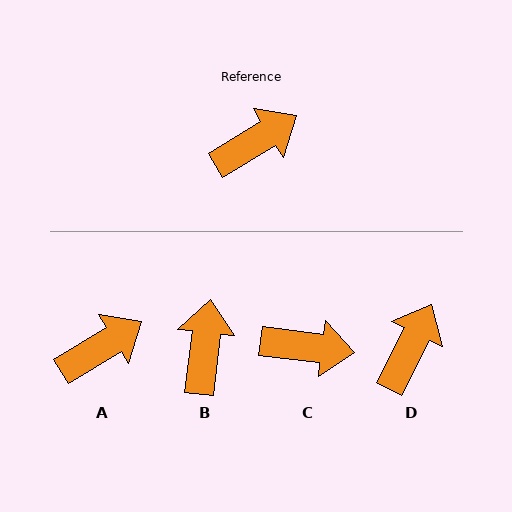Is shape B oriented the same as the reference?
No, it is off by about 52 degrees.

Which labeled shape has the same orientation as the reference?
A.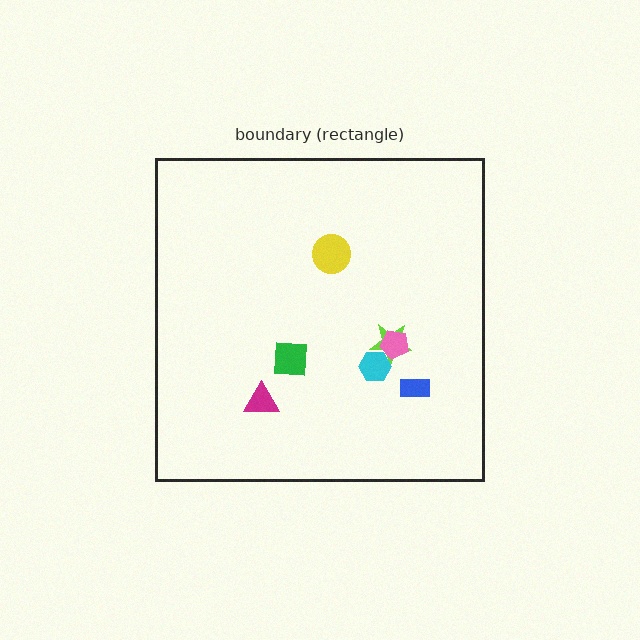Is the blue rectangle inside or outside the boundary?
Inside.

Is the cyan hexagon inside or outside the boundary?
Inside.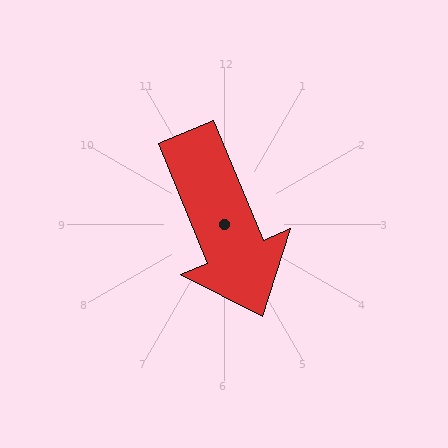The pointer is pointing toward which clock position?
Roughly 5 o'clock.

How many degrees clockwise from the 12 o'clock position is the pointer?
Approximately 158 degrees.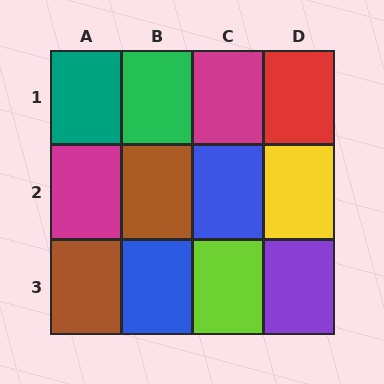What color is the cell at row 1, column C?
Magenta.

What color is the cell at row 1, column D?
Red.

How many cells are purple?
1 cell is purple.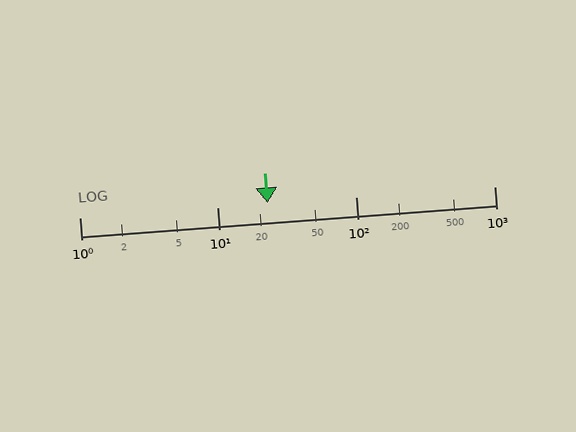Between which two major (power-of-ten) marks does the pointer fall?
The pointer is between 10 and 100.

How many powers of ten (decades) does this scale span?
The scale spans 3 decades, from 1 to 1000.